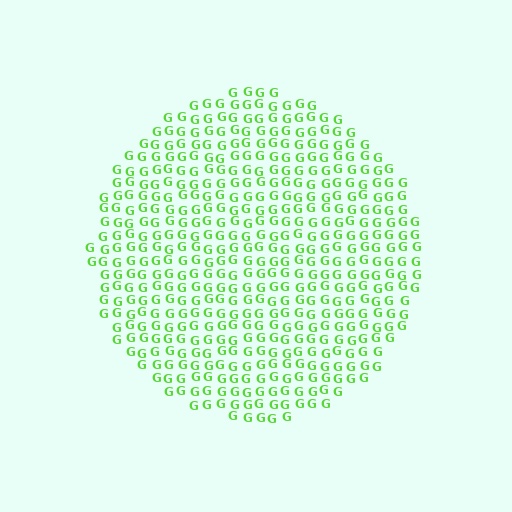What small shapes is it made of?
It is made of small letter G's.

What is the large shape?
The large shape is a circle.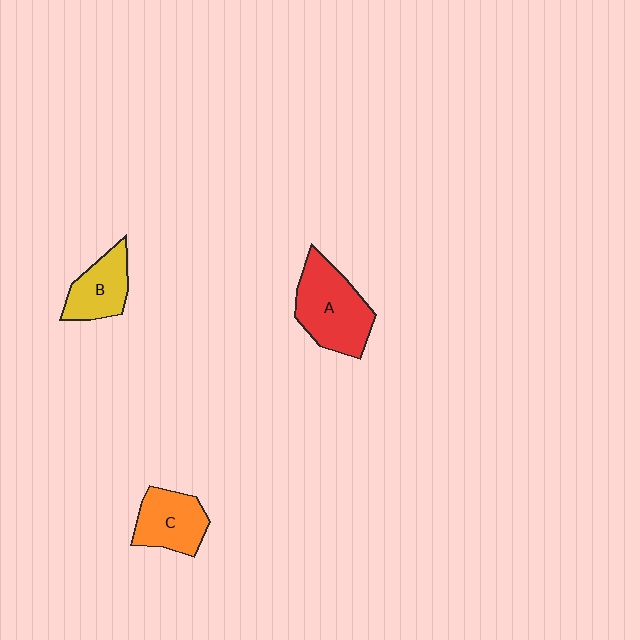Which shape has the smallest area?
Shape B (yellow).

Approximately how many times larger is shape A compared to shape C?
Approximately 1.4 times.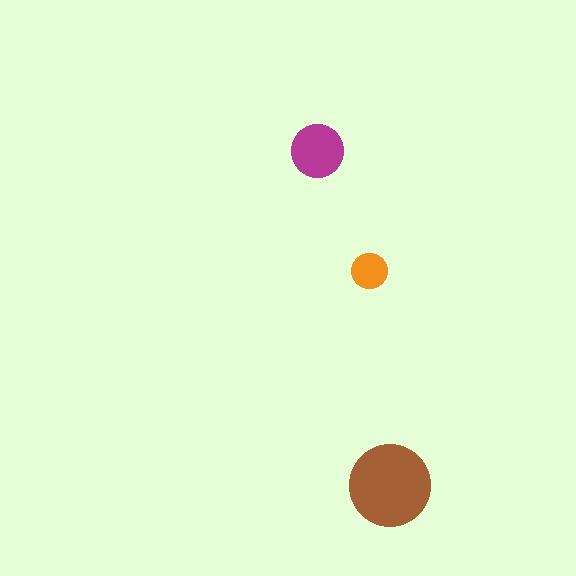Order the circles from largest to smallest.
the brown one, the magenta one, the orange one.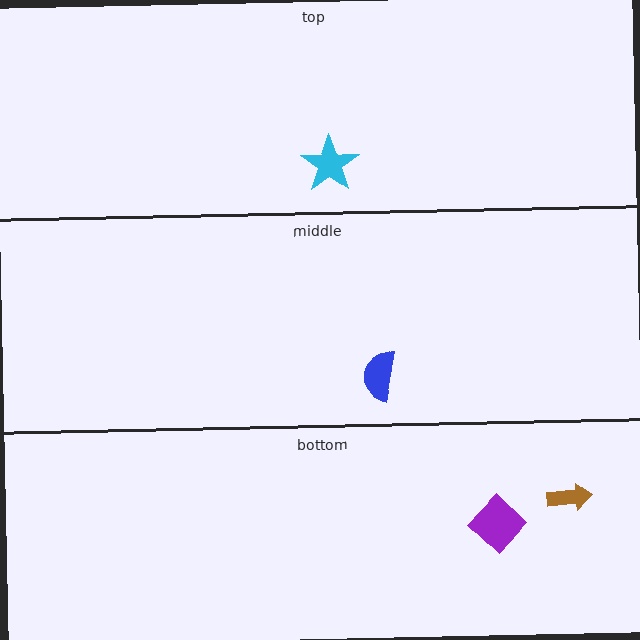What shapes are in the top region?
The cyan star.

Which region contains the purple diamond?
The bottom region.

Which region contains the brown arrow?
The bottom region.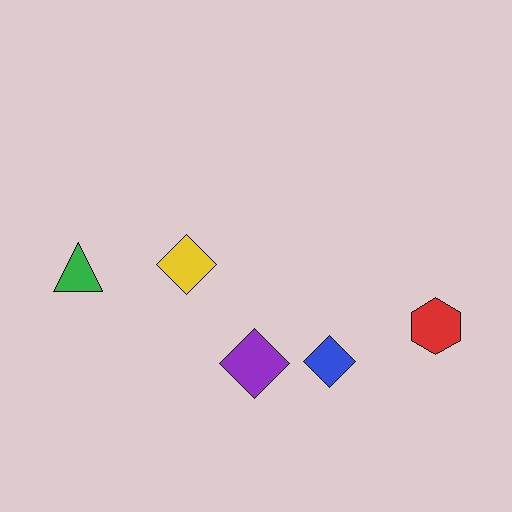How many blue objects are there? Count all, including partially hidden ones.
There is 1 blue object.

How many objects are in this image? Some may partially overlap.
There are 5 objects.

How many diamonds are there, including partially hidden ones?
There are 3 diamonds.